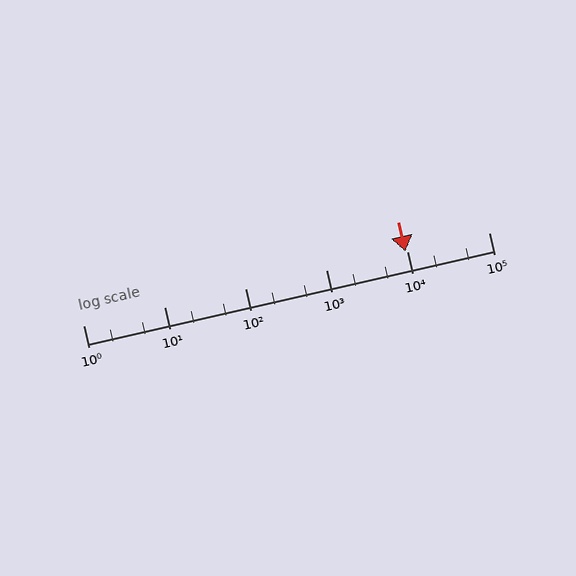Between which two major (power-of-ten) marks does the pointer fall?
The pointer is between 1000 and 10000.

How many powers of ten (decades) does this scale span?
The scale spans 5 decades, from 1 to 100000.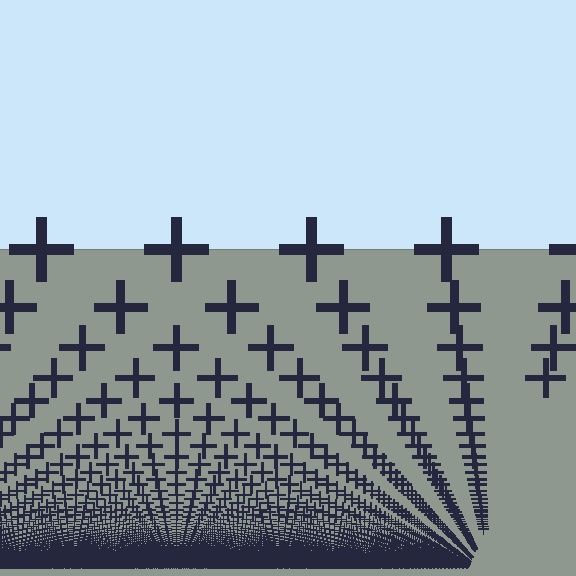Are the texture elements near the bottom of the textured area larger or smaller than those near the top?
Smaller. The gradient is inverted — elements near the bottom are smaller and denser.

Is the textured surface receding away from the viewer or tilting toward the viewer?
The surface appears to tilt toward the viewer. Texture elements get larger and sparser toward the top.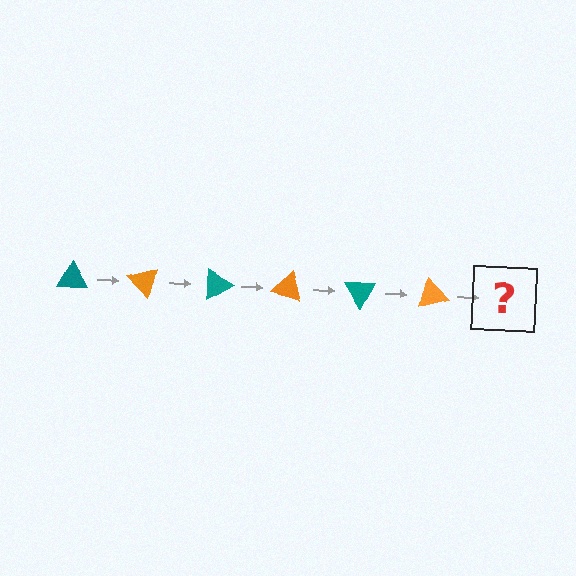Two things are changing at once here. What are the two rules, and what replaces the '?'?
The two rules are that it rotates 45 degrees each step and the color cycles through teal and orange. The '?' should be a teal triangle, rotated 270 degrees from the start.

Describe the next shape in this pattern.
It should be a teal triangle, rotated 270 degrees from the start.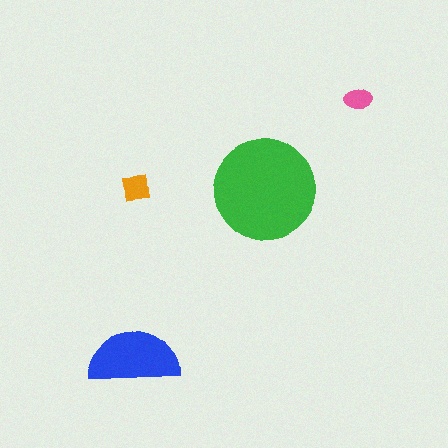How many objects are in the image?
There are 4 objects in the image.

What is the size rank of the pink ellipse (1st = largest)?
4th.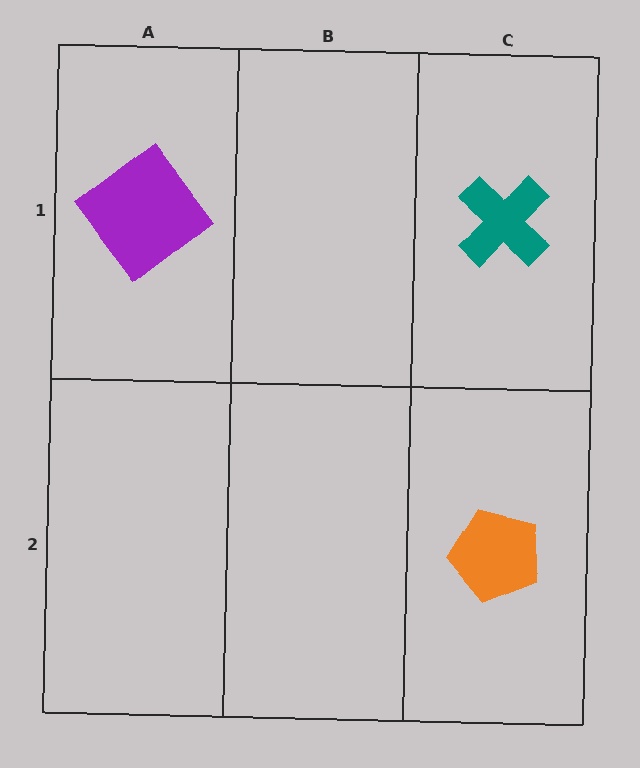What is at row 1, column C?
A teal cross.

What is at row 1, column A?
A purple diamond.